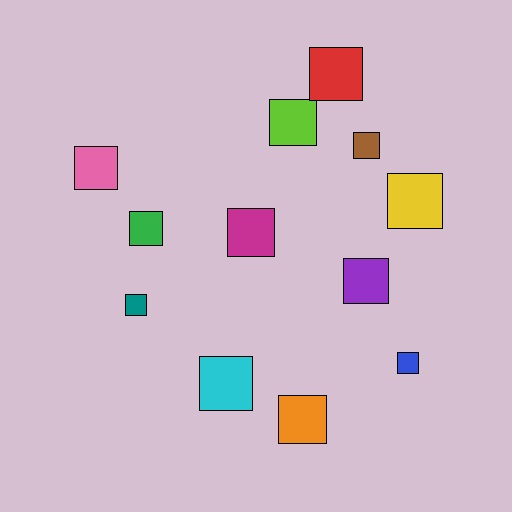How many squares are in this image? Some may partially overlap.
There are 12 squares.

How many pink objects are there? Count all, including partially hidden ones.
There is 1 pink object.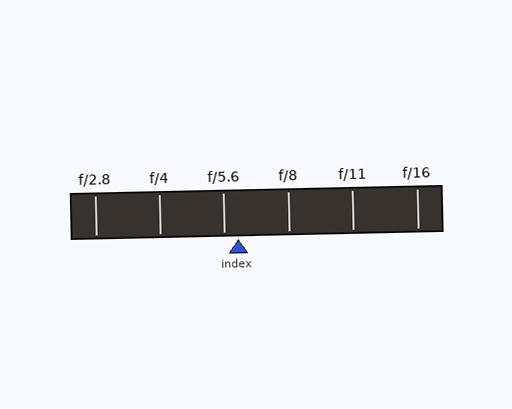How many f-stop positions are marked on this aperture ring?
There are 6 f-stop positions marked.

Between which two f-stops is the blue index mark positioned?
The index mark is between f/5.6 and f/8.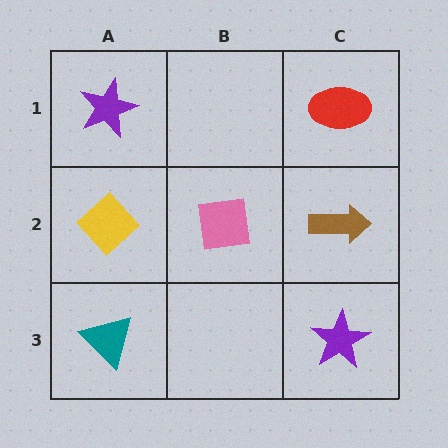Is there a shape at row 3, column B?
No, that cell is empty.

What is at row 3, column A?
A teal triangle.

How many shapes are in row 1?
2 shapes.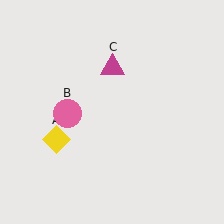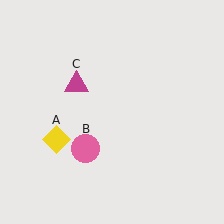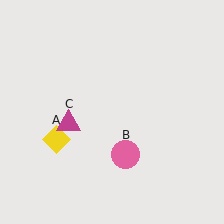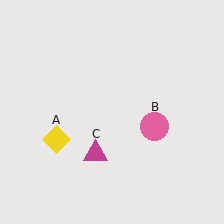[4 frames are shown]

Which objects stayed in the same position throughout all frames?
Yellow diamond (object A) remained stationary.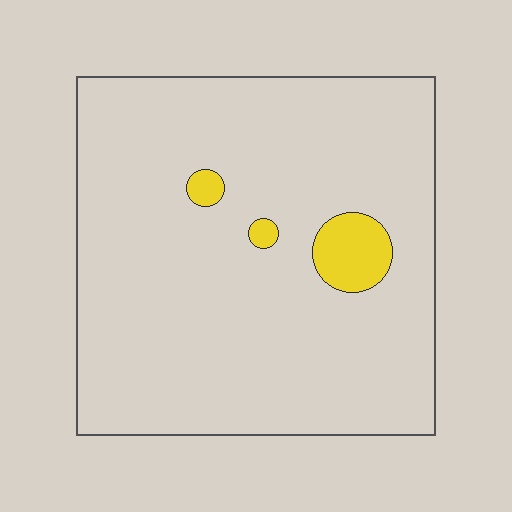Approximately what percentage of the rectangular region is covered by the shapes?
Approximately 5%.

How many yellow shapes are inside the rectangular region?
3.